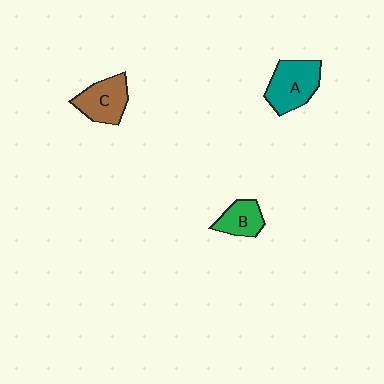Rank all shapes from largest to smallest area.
From largest to smallest: A (teal), C (brown), B (green).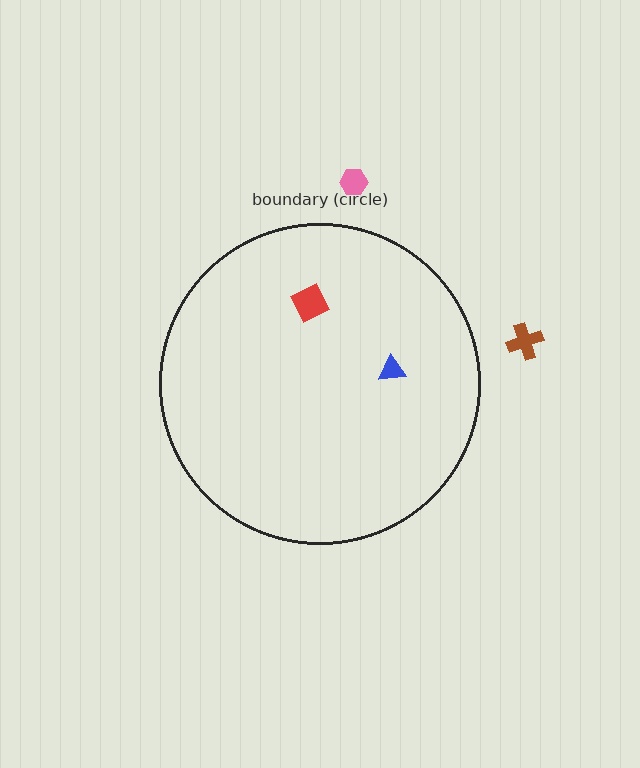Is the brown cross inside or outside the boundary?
Outside.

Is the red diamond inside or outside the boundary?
Inside.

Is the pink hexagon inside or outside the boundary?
Outside.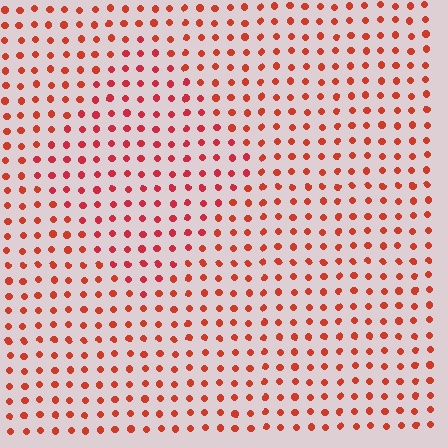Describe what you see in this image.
The image is filled with small red elements in a uniform arrangement. A diamond-shaped region is visible where the elements are tinted to a slightly different hue, forming a subtle color boundary.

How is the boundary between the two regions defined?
The boundary is defined purely by a slight shift in hue (about 16 degrees). Spacing, size, and orientation are identical on both sides.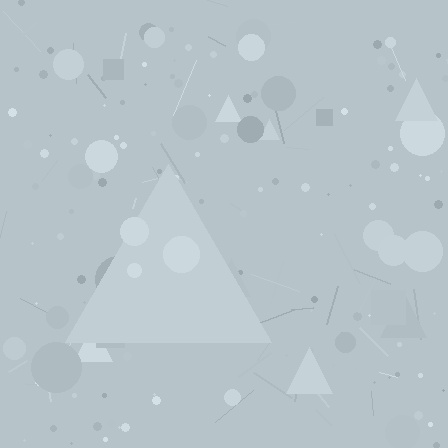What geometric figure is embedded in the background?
A triangle is embedded in the background.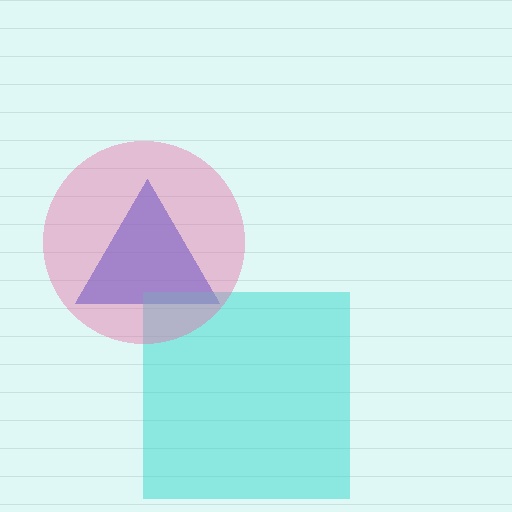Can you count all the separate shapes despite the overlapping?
Yes, there are 3 separate shapes.